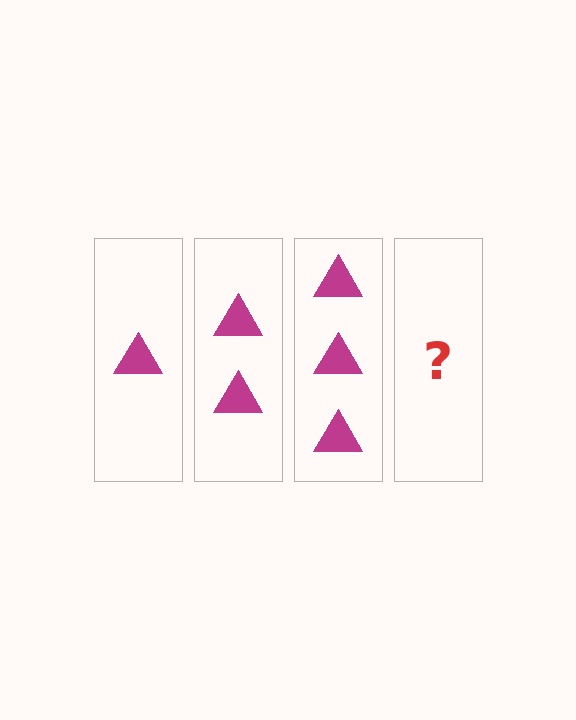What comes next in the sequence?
The next element should be 4 triangles.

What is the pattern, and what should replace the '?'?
The pattern is that each step adds one more triangle. The '?' should be 4 triangles.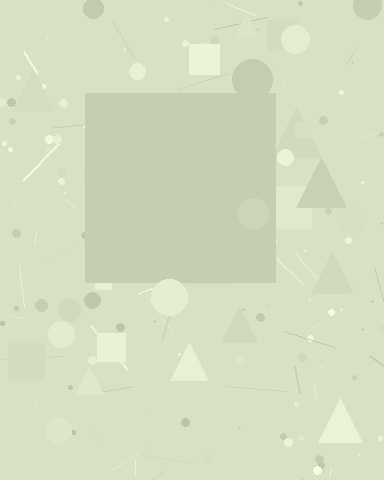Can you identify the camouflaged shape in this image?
The camouflaged shape is a square.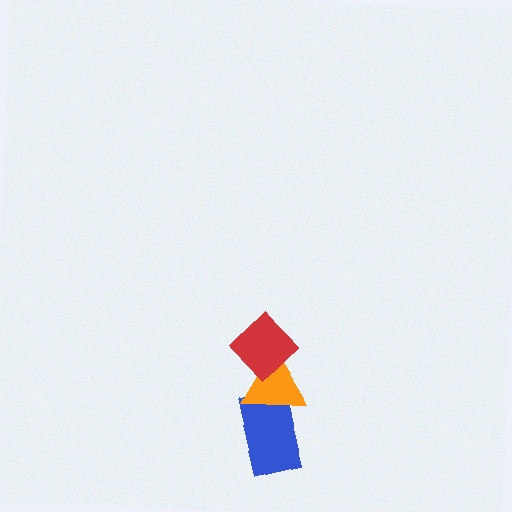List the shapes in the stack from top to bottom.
From top to bottom: the red diamond, the orange triangle, the blue rectangle.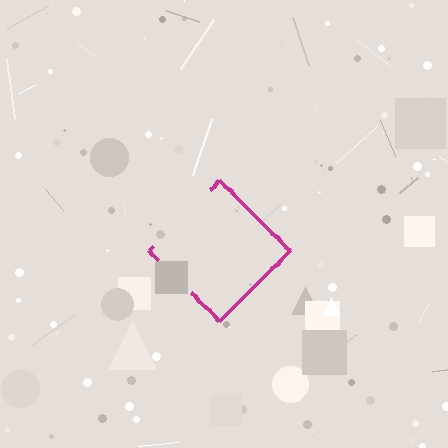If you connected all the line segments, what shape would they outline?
They would outline a diamond.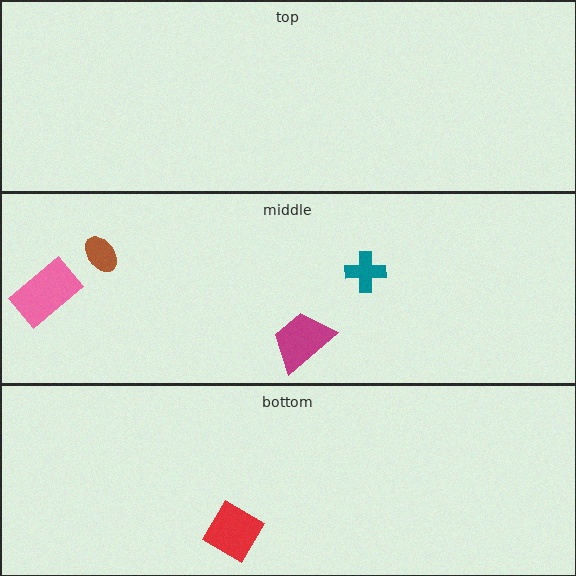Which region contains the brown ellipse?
The middle region.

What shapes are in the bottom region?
The red diamond.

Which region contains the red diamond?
The bottom region.